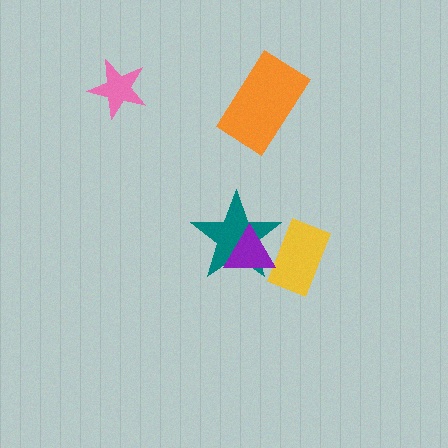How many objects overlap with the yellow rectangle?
2 objects overlap with the yellow rectangle.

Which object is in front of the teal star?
The purple triangle is in front of the teal star.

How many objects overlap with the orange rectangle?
0 objects overlap with the orange rectangle.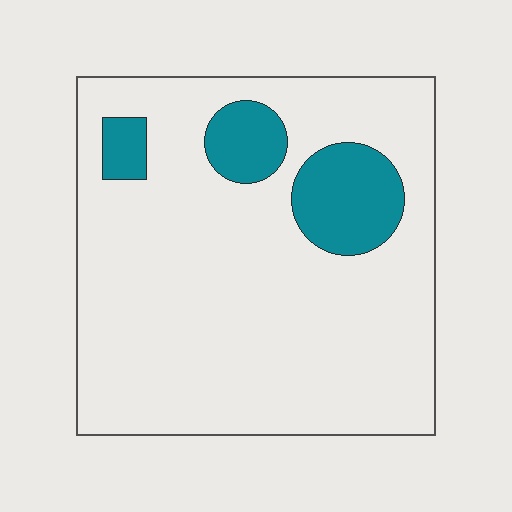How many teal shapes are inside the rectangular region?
3.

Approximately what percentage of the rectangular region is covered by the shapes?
Approximately 15%.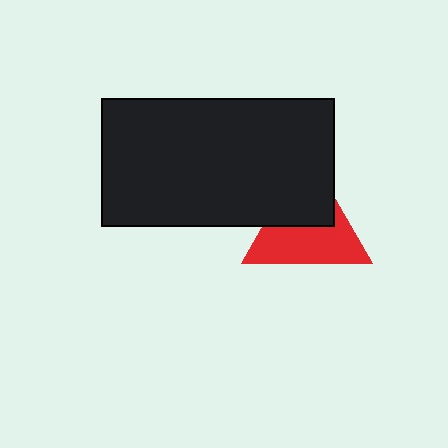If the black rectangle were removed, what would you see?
You would see the complete red triangle.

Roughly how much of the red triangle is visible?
About half of it is visible (roughly 56%).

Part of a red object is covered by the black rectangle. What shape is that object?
It is a triangle.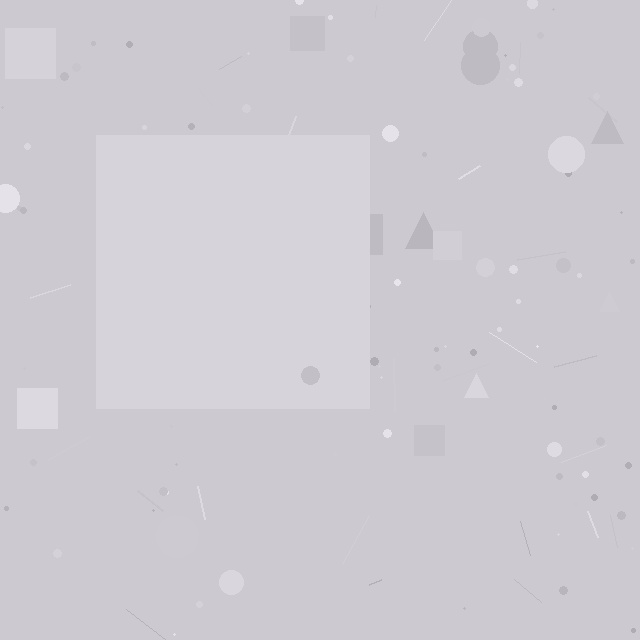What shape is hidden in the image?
A square is hidden in the image.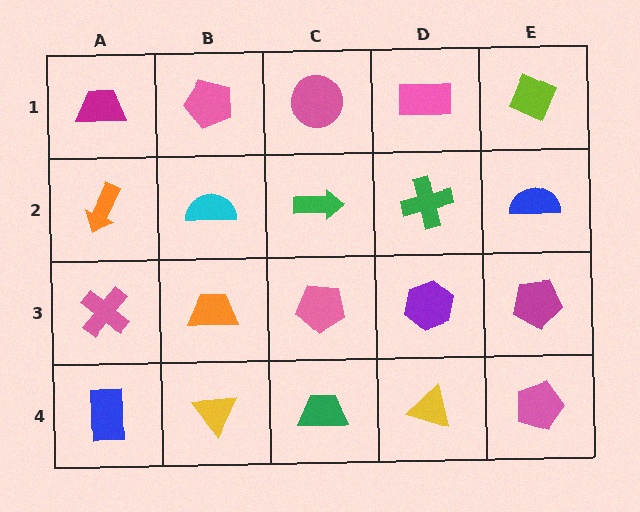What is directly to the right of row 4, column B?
A green trapezoid.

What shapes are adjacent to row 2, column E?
A lime diamond (row 1, column E), a magenta pentagon (row 3, column E), a green cross (row 2, column D).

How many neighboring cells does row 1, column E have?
2.